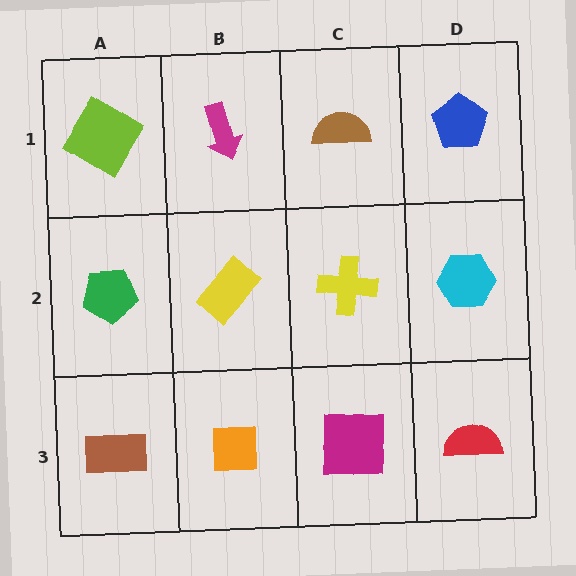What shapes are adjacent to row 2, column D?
A blue pentagon (row 1, column D), a red semicircle (row 3, column D), a yellow cross (row 2, column C).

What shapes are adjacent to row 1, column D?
A cyan hexagon (row 2, column D), a brown semicircle (row 1, column C).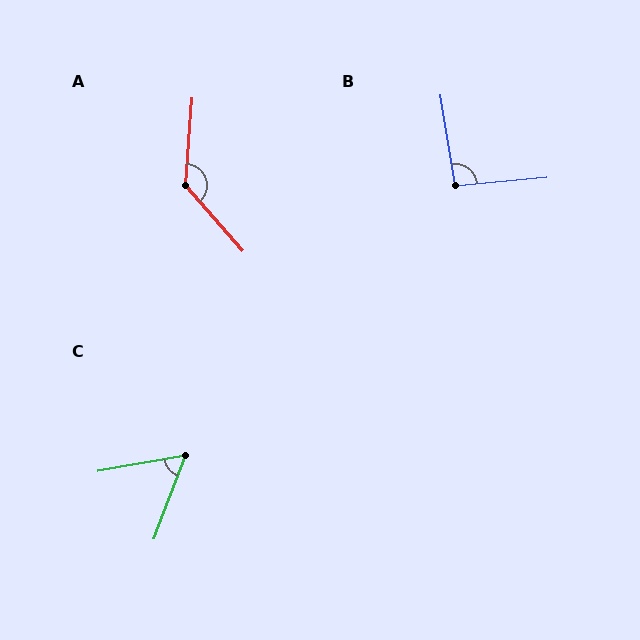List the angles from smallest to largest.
C (60°), B (94°), A (134°).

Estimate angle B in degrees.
Approximately 94 degrees.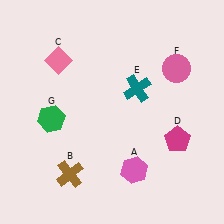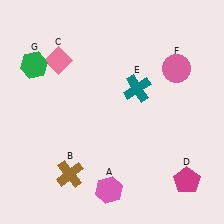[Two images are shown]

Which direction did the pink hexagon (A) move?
The pink hexagon (A) moved left.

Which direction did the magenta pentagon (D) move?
The magenta pentagon (D) moved down.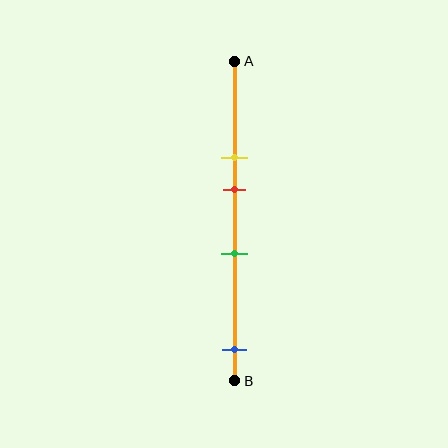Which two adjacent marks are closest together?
The yellow and red marks are the closest adjacent pair.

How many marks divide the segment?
There are 4 marks dividing the segment.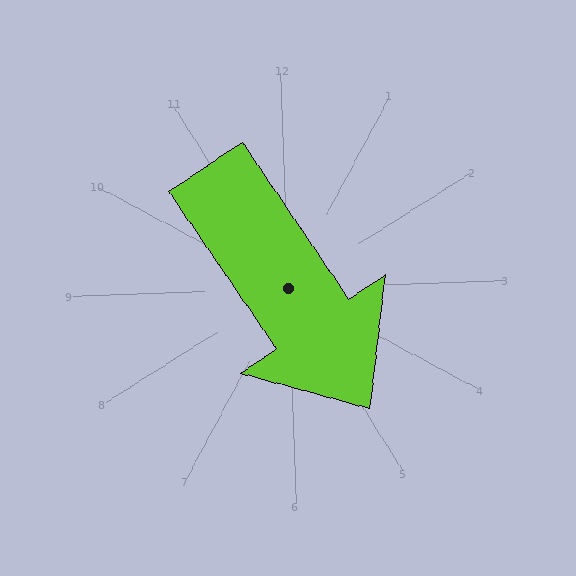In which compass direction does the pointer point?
Southeast.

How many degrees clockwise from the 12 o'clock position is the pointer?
Approximately 148 degrees.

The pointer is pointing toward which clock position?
Roughly 5 o'clock.